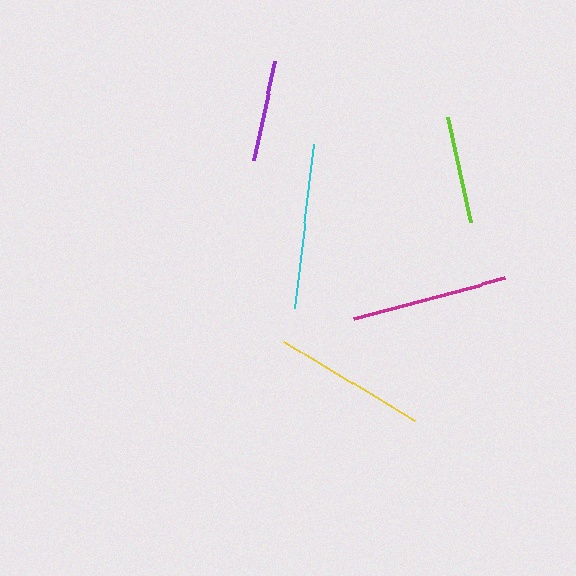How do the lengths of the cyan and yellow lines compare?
The cyan and yellow lines are approximately the same length.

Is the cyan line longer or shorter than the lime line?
The cyan line is longer than the lime line.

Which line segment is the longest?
The cyan line is the longest at approximately 165 pixels.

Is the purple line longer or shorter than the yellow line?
The yellow line is longer than the purple line.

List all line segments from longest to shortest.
From longest to shortest: cyan, magenta, yellow, lime, purple.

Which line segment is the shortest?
The purple line is the shortest at approximately 101 pixels.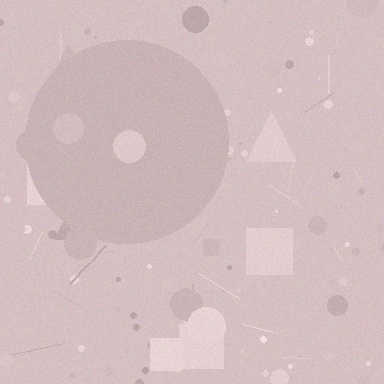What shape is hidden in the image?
A circle is hidden in the image.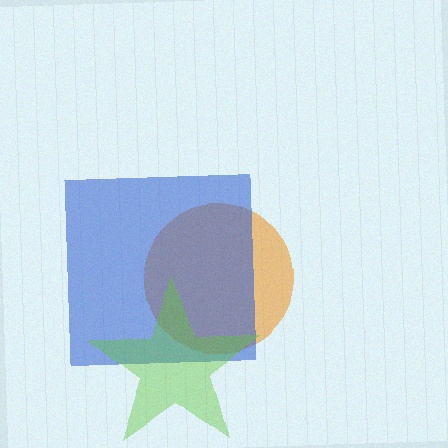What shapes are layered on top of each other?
The layered shapes are: an orange circle, a blue square, a lime star.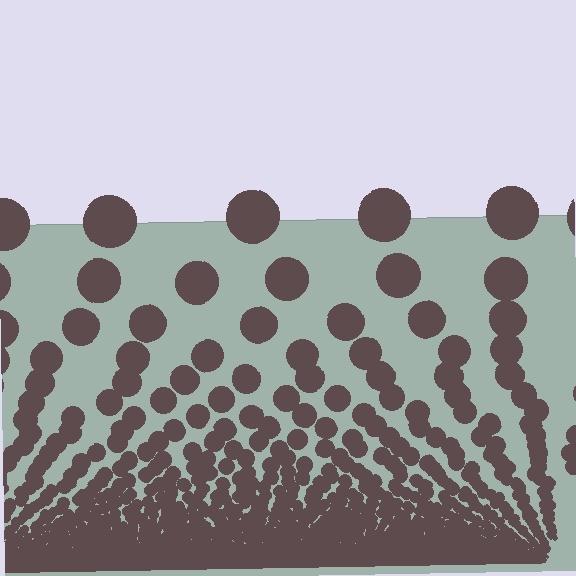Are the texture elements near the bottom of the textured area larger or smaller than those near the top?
Smaller. The gradient is inverted — elements near the bottom are smaller and denser.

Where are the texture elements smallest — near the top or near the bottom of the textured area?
Near the bottom.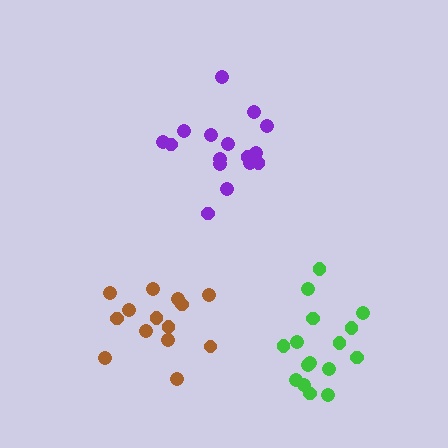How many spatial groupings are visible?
There are 3 spatial groupings.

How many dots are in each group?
Group 1: 16 dots, Group 2: 16 dots, Group 3: 14 dots (46 total).